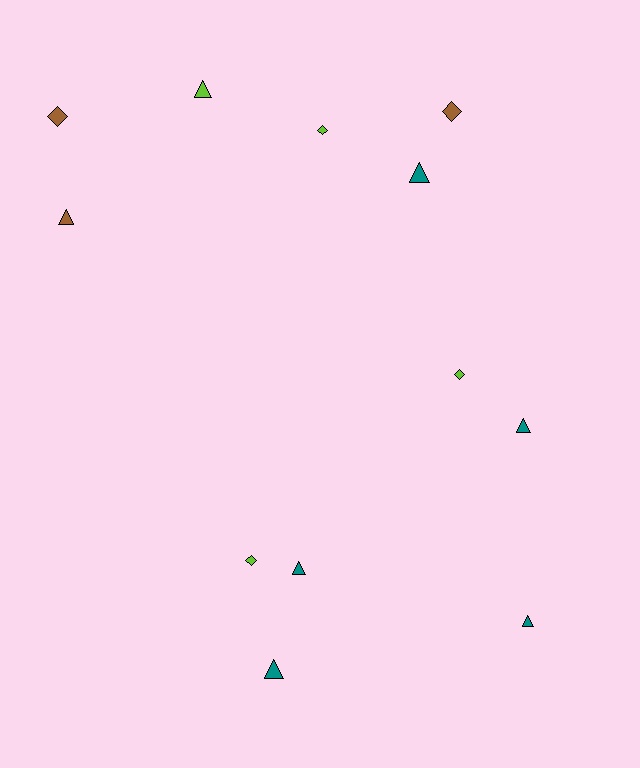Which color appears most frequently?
Teal, with 5 objects.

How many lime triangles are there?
There is 1 lime triangle.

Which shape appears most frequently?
Triangle, with 7 objects.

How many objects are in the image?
There are 12 objects.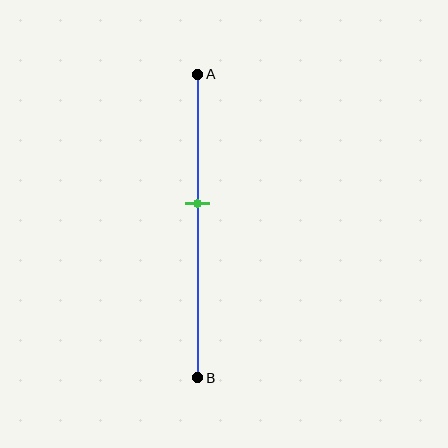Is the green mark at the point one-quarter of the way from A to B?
No, the mark is at about 40% from A, not at the 25% one-quarter point.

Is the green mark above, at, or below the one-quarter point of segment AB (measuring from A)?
The green mark is below the one-quarter point of segment AB.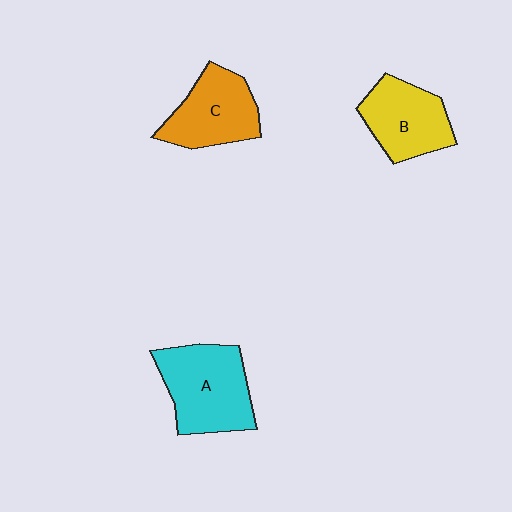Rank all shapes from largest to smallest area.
From largest to smallest: A (cyan), C (orange), B (yellow).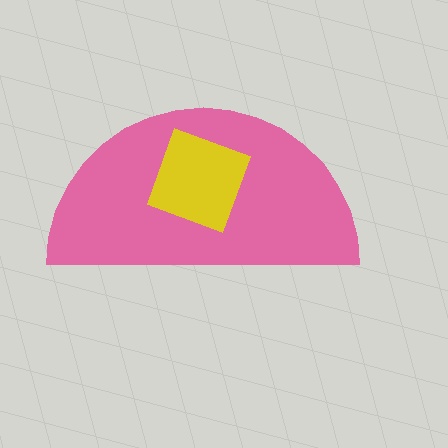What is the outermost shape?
The pink semicircle.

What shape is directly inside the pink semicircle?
The yellow square.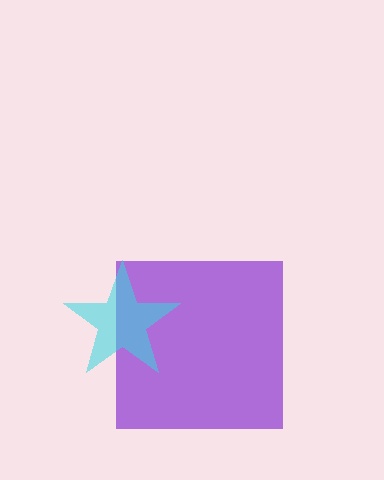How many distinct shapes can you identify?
There are 2 distinct shapes: a purple square, a cyan star.